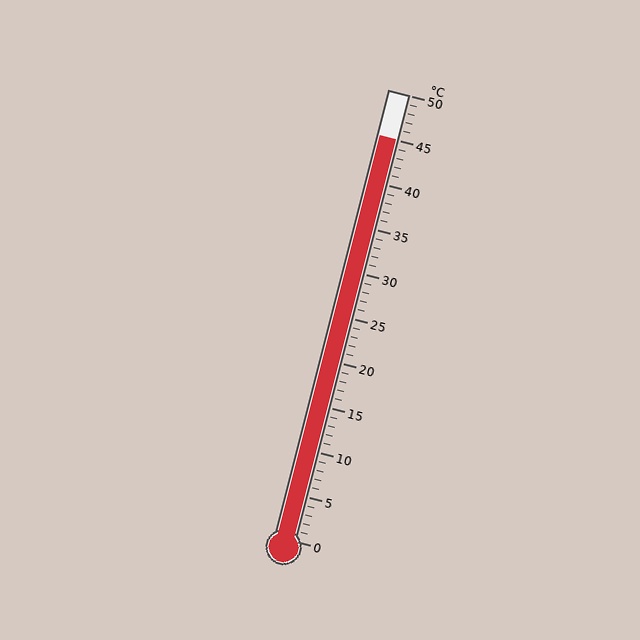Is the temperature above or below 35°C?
The temperature is above 35°C.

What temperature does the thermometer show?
The thermometer shows approximately 45°C.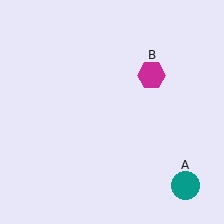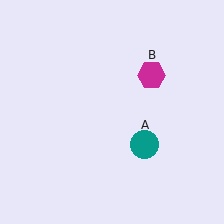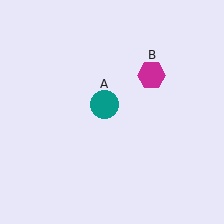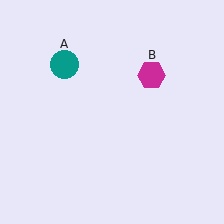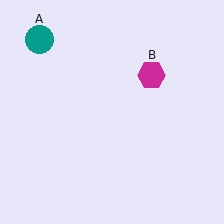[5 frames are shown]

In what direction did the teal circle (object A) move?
The teal circle (object A) moved up and to the left.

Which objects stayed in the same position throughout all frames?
Magenta hexagon (object B) remained stationary.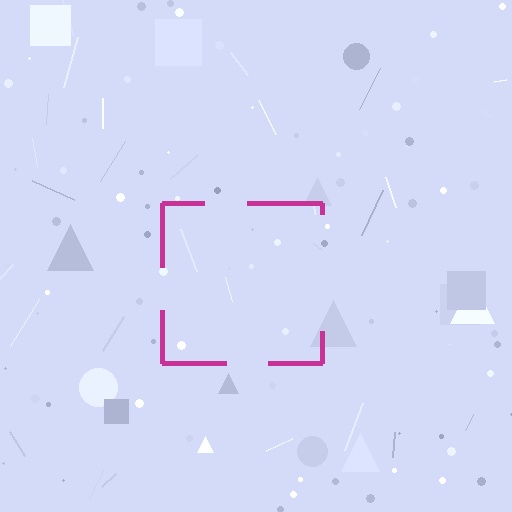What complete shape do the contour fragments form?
The contour fragments form a square.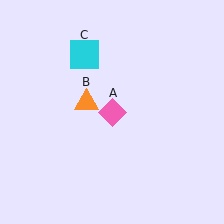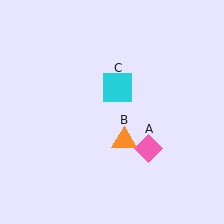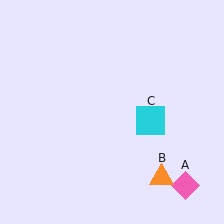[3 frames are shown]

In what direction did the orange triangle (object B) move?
The orange triangle (object B) moved down and to the right.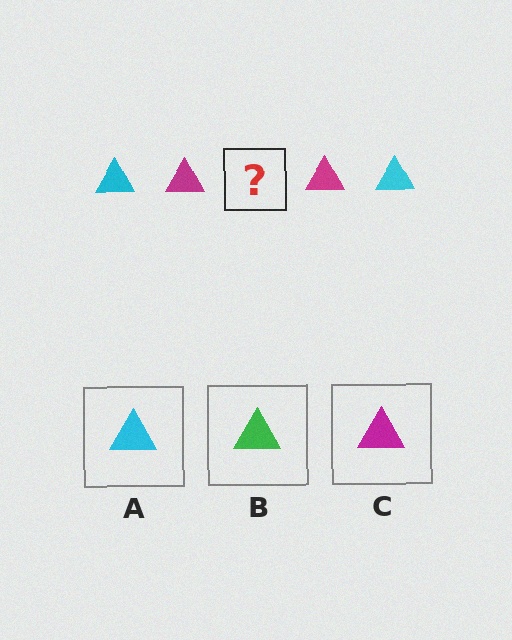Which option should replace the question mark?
Option A.